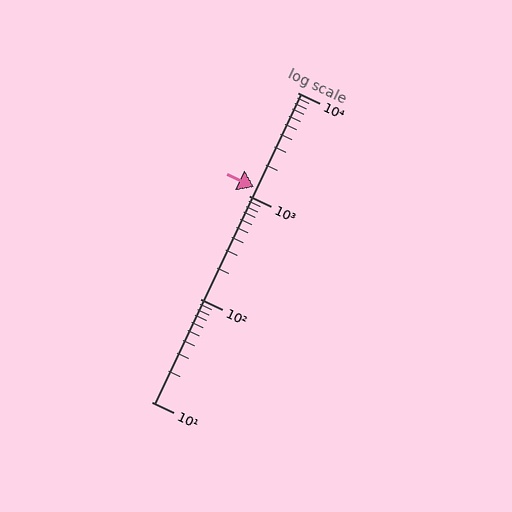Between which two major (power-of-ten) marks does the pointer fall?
The pointer is between 1000 and 10000.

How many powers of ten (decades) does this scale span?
The scale spans 3 decades, from 10 to 10000.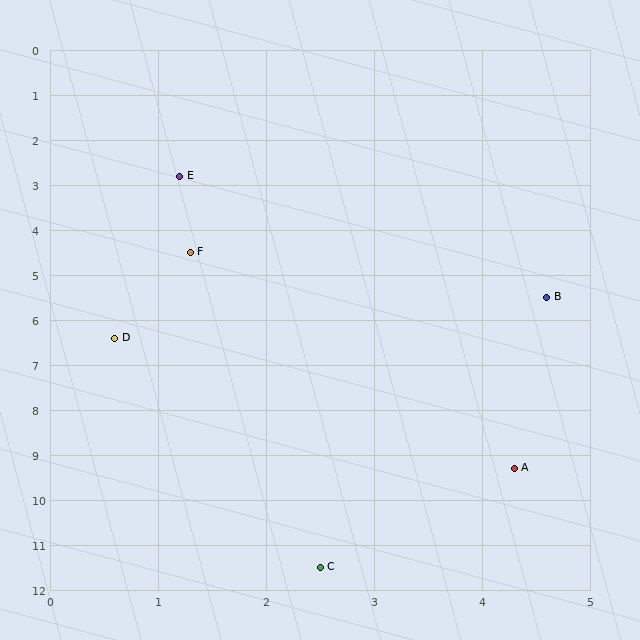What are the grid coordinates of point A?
Point A is at approximately (4.3, 9.3).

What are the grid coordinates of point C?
Point C is at approximately (2.5, 11.5).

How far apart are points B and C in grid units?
Points B and C are about 6.4 grid units apart.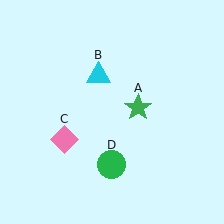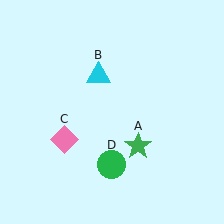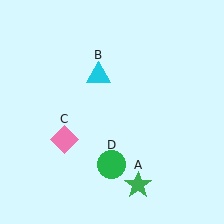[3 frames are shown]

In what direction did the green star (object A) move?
The green star (object A) moved down.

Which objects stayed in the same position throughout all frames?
Cyan triangle (object B) and pink diamond (object C) and green circle (object D) remained stationary.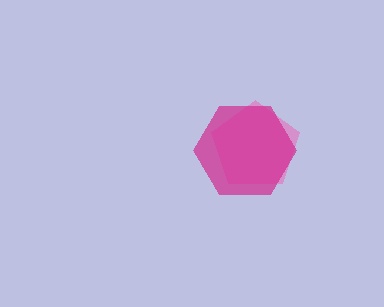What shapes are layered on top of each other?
The layered shapes are: a pink pentagon, a magenta hexagon.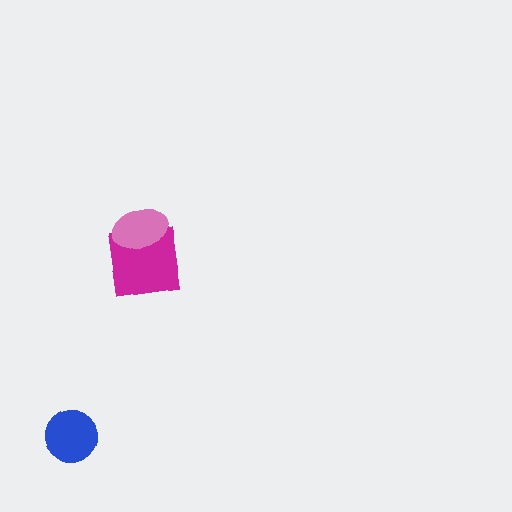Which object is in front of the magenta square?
The pink ellipse is in front of the magenta square.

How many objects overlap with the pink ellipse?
1 object overlaps with the pink ellipse.